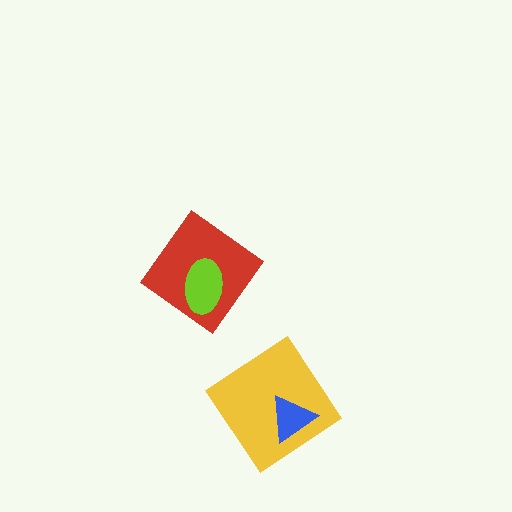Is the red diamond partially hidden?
Yes, it is partially covered by another shape.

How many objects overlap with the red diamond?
1 object overlaps with the red diamond.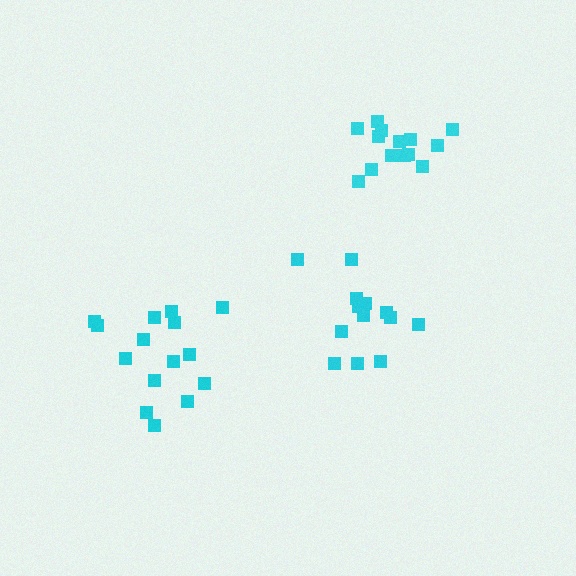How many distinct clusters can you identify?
There are 3 distinct clusters.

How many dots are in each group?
Group 1: 14 dots, Group 2: 13 dots, Group 3: 15 dots (42 total).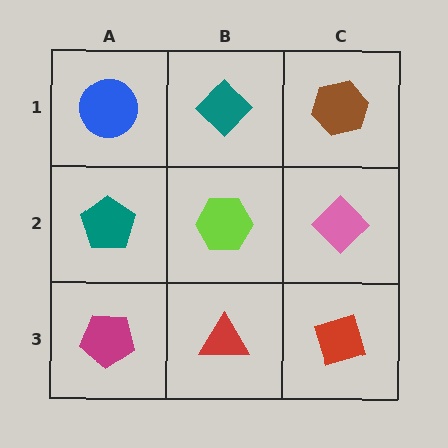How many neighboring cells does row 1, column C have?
2.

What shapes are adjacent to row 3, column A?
A teal pentagon (row 2, column A), a red triangle (row 3, column B).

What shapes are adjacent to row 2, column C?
A brown hexagon (row 1, column C), a red diamond (row 3, column C), a lime hexagon (row 2, column B).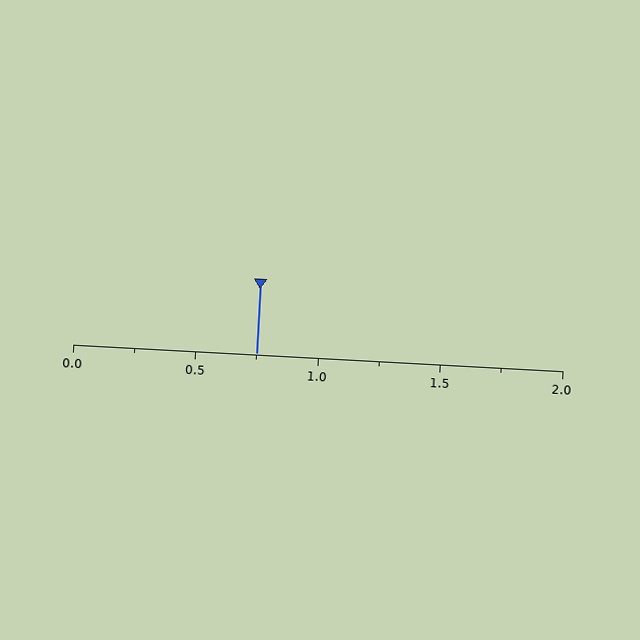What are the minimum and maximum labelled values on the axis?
The axis runs from 0.0 to 2.0.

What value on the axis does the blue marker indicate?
The marker indicates approximately 0.75.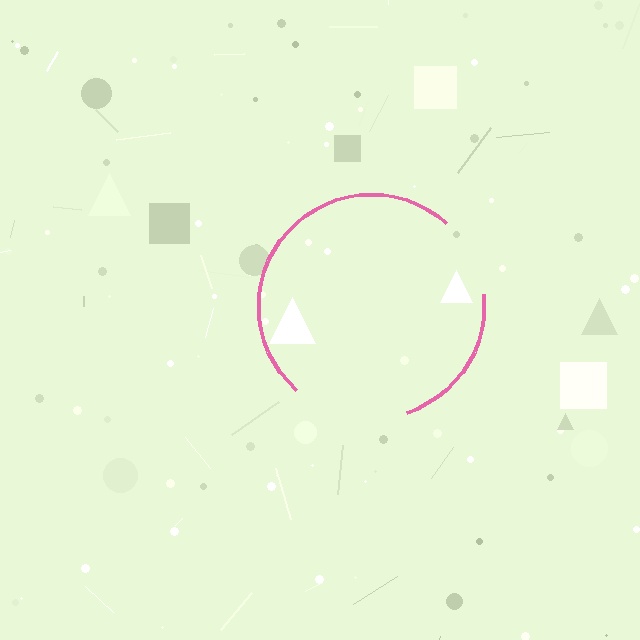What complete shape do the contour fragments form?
The contour fragments form a circle.